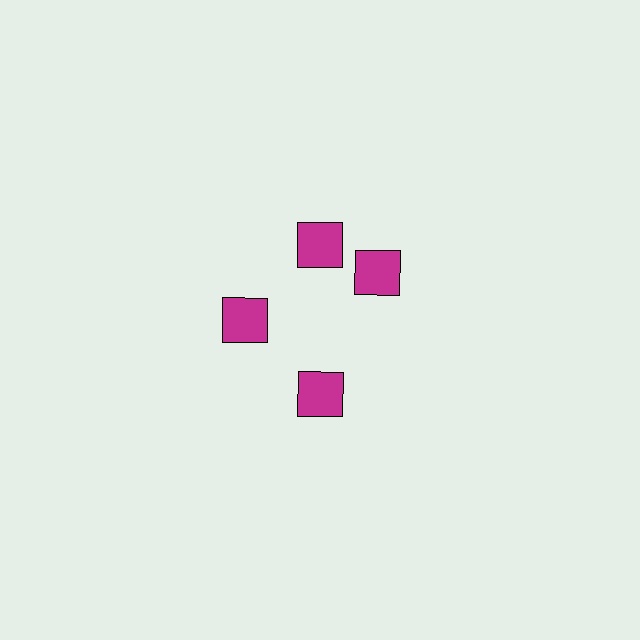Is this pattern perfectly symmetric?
No. The 4 magenta squares are arranged in a ring, but one element near the 3 o'clock position is rotated out of alignment along the ring, breaking the 4-fold rotational symmetry.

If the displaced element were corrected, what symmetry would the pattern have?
It would have 4-fold rotational symmetry — the pattern would map onto itself every 90 degrees.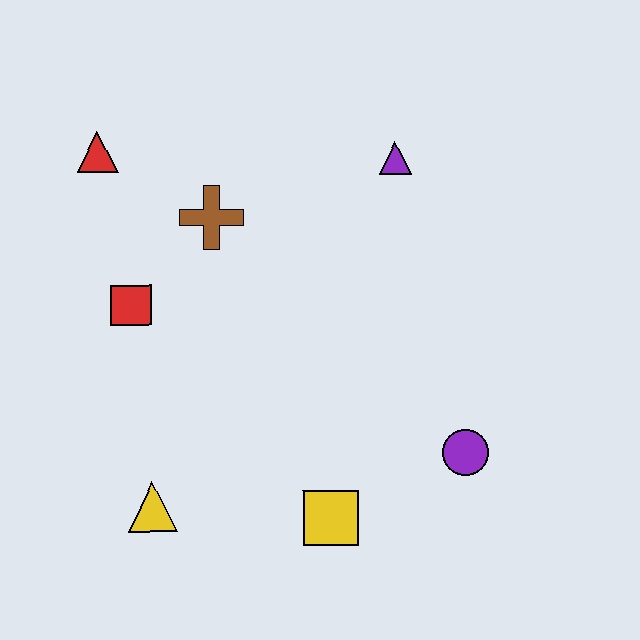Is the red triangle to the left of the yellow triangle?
Yes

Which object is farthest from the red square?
The purple circle is farthest from the red square.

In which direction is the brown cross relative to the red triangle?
The brown cross is to the right of the red triangle.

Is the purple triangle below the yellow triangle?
No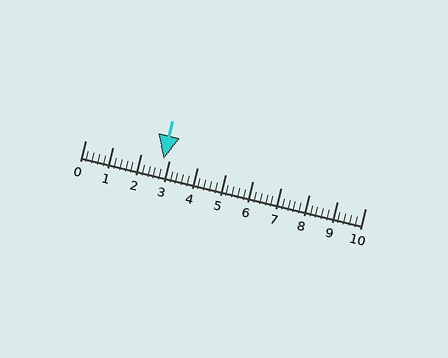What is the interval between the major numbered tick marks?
The major tick marks are spaced 1 units apart.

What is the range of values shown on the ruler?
The ruler shows values from 0 to 10.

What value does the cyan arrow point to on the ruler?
The cyan arrow points to approximately 2.8.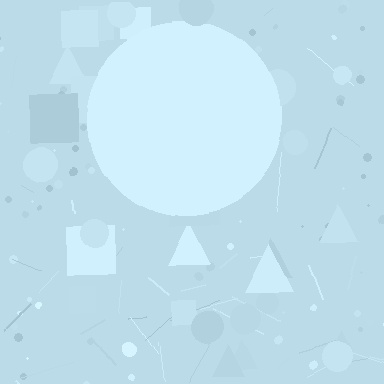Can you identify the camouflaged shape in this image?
The camouflaged shape is a circle.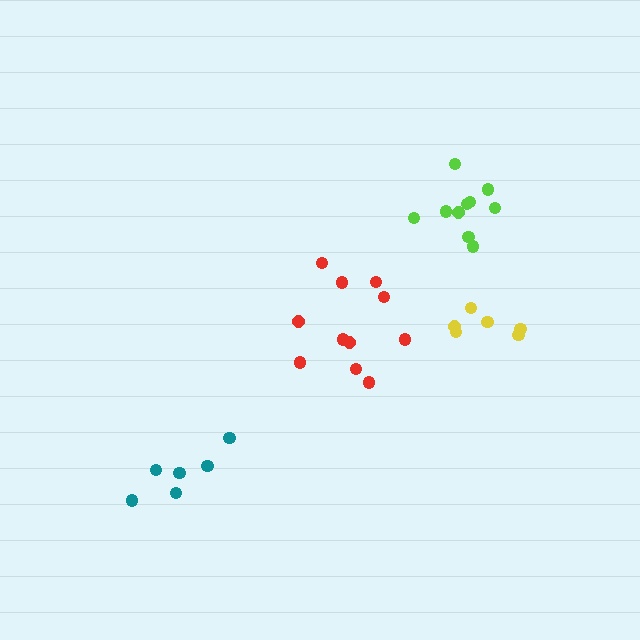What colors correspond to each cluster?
The clusters are colored: teal, lime, red, yellow.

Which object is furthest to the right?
The lime cluster is rightmost.